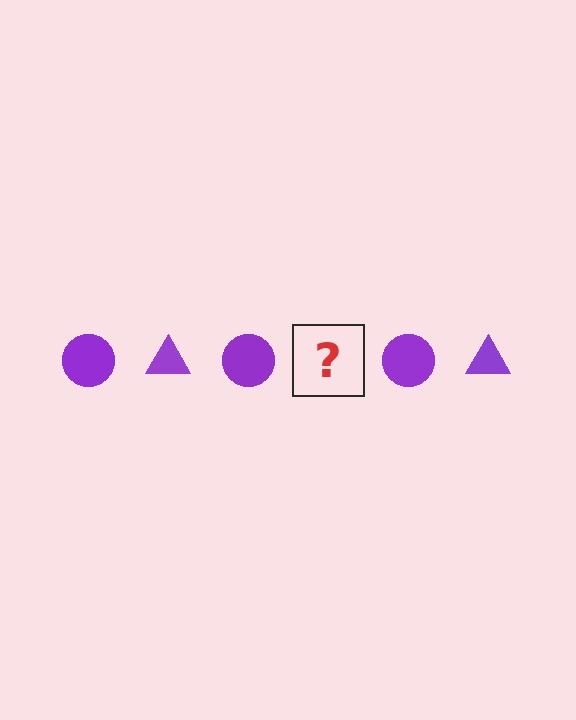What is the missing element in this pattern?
The missing element is a purple triangle.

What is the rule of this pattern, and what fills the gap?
The rule is that the pattern cycles through circle, triangle shapes in purple. The gap should be filled with a purple triangle.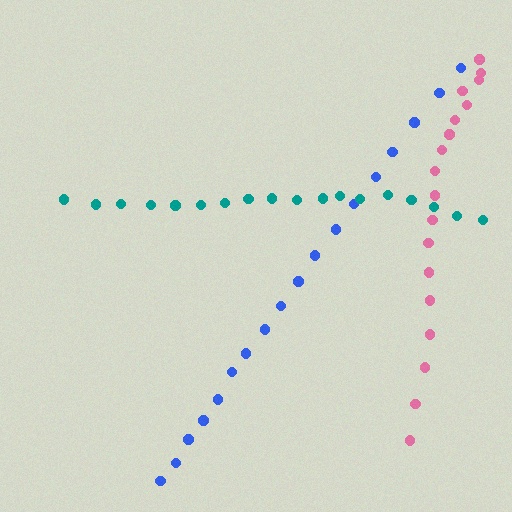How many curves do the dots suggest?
There are 3 distinct paths.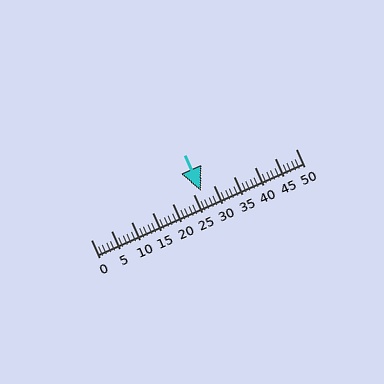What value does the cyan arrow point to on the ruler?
The cyan arrow points to approximately 27.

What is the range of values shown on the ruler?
The ruler shows values from 0 to 50.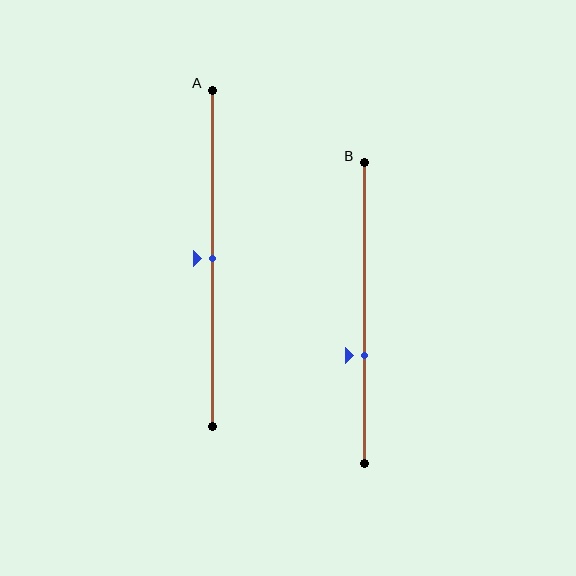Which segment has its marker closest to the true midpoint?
Segment A has its marker closest to the true midpoint.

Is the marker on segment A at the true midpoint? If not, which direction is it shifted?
Yes, the marker on segment A is at the true midpoint.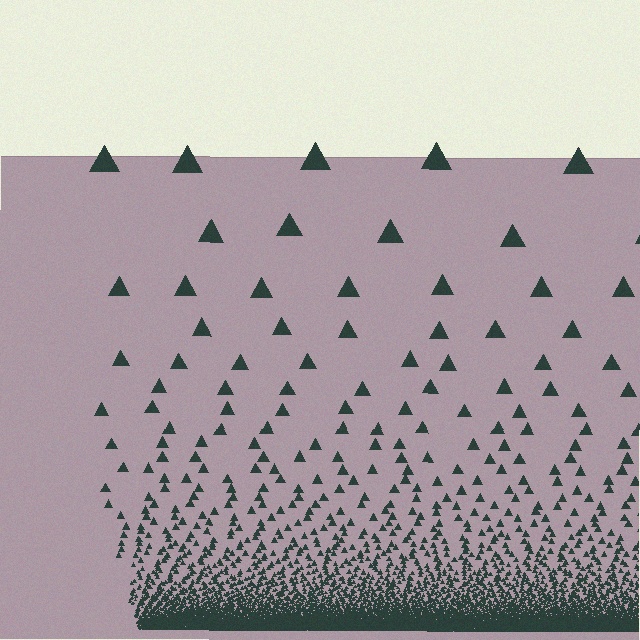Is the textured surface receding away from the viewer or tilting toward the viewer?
The surface appears to tilt toward the viewer. Texture elements get larger and sparser toward the top.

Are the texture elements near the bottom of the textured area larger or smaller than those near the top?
Smaller. The gradient is inverted — elements near the bottom are smaller and denser.